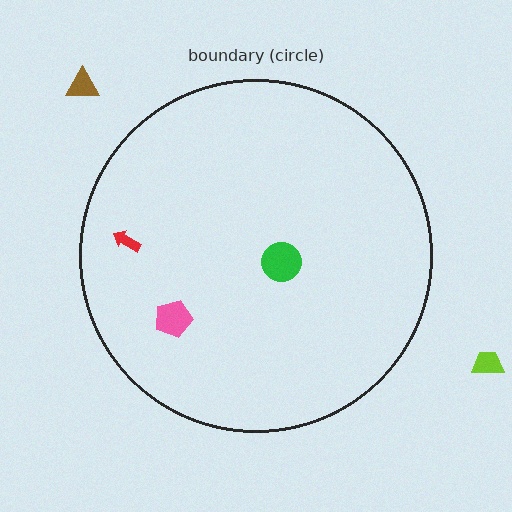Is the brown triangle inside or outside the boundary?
Outside.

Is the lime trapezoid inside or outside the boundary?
Outside.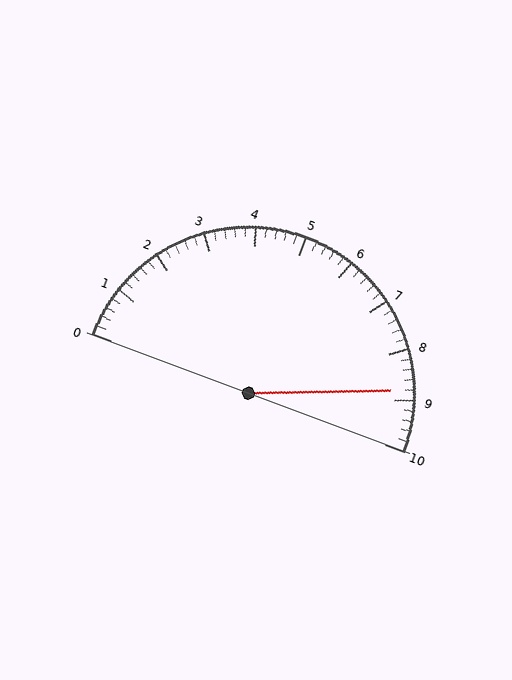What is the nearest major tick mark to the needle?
The nearest major tick mark is 9.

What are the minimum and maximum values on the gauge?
The gauge ranges from 0 to 10.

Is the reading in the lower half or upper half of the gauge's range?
The reading is in the upper half of the range (0 to 10).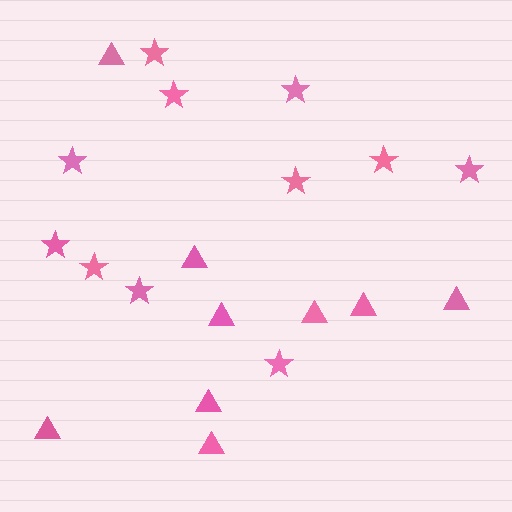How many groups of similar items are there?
There are 2 groups: one group of stars (11) and one group of triangles (9).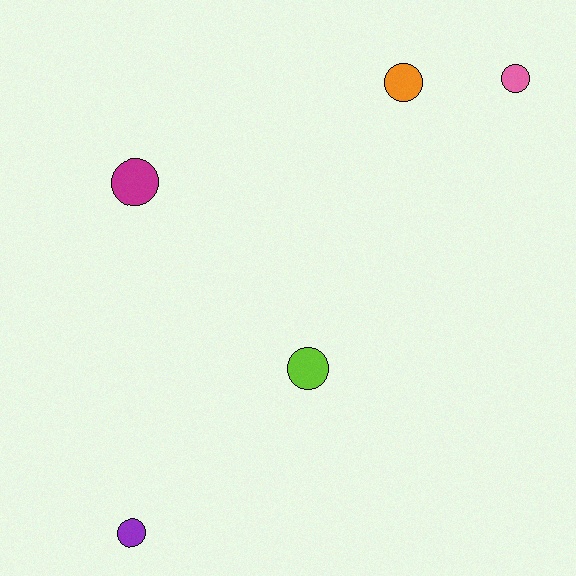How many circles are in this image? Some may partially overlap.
There are 5 circles.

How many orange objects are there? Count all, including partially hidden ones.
There is 1 orange object.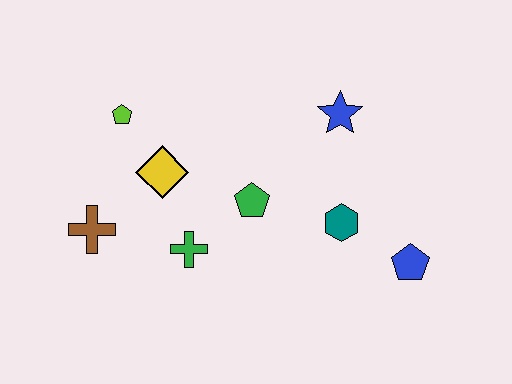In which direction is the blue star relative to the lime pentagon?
The blue star is to the right of the lime pentagon.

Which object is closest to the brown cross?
The yellow diamond is closest to the brown cross.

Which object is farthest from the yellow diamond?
The blue pentagon is farthest from the yellow diamond.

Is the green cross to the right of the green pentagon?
No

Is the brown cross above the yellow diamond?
No